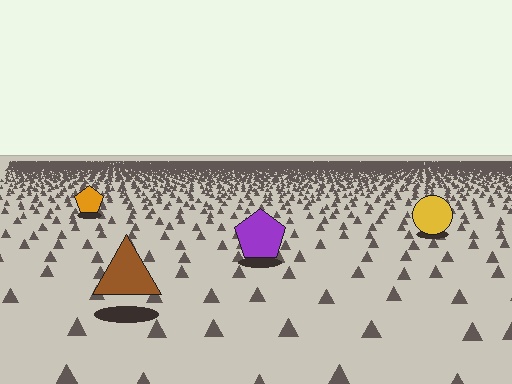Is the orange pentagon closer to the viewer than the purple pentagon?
No. The purple pentagon is closer — you can tell from the texture gradient: the ground texture is coarser near it.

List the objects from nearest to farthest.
From nearest to farthest: the brown triangle, the purple pentagon, the yellow circle, the orange pentagon.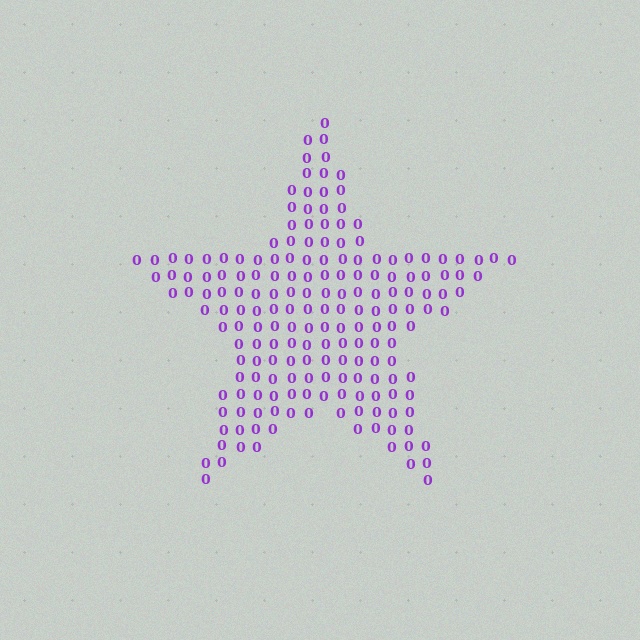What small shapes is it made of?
It is made of small digit 0's.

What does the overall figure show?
The overall figure shows a star.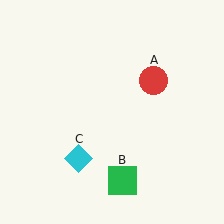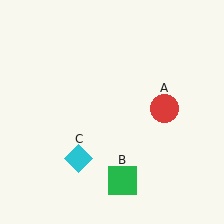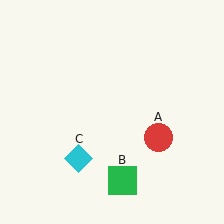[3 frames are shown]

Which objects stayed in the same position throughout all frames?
Green square (object B) and cyan diamond (object C) remained stationary.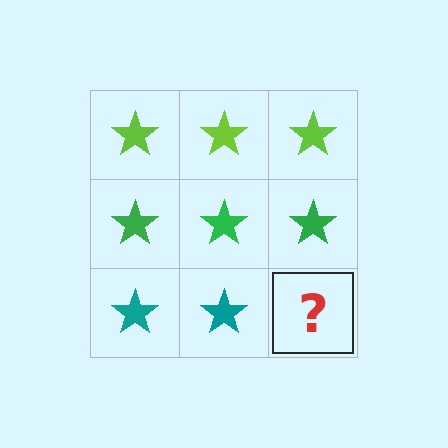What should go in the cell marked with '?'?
The missing cell should contain a teal star.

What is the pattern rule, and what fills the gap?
The rule is that each row has a consistent color. The gap should be filled with a teal star.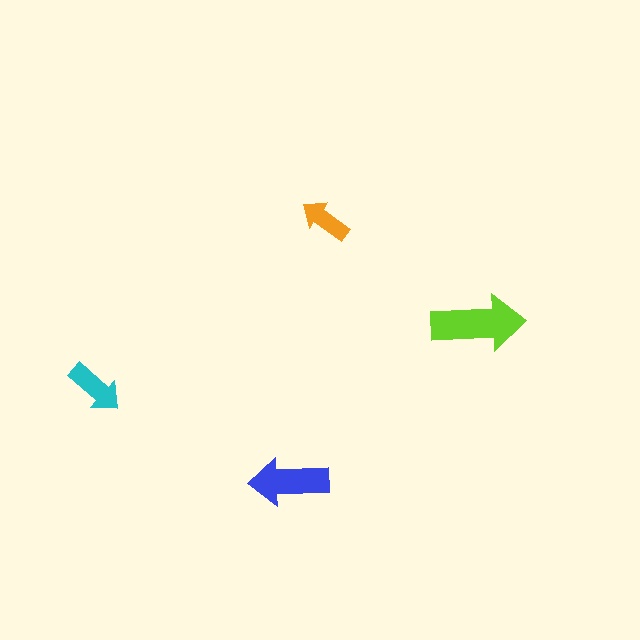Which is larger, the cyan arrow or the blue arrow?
The blue one.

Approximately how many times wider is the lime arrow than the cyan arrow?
About 1.5 times wider.